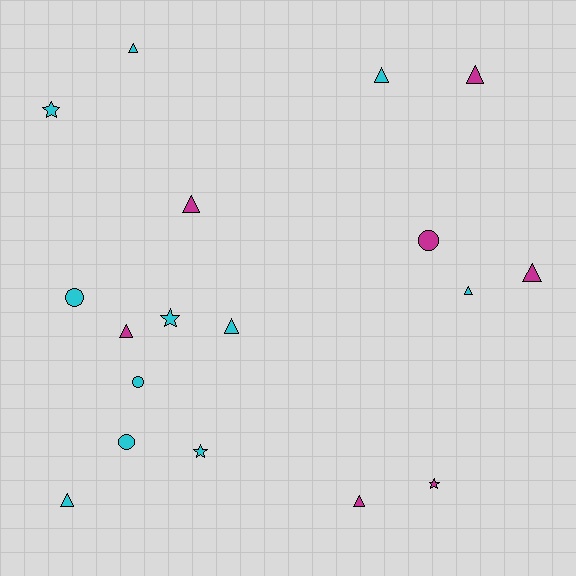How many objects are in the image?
There are 18 objects.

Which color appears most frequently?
Cyan, with 11 objects.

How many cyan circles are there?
There are 3 cyan circles.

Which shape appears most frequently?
Triangle, with 10 objects.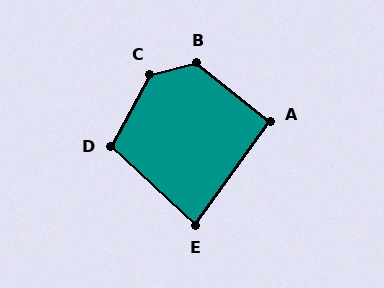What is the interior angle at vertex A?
Approximately 93 degrees (approximately right).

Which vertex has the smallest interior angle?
E, at approximately 83 degrees.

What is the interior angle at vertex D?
Approximately 104 degrees (obtuse).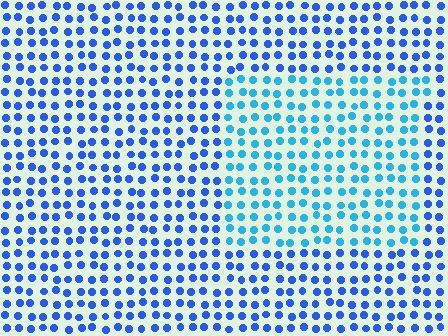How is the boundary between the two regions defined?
The boundary is defined purely by a slight shift in hue (about 30 degrees). Spacing, size, and orientation are identical on both sides.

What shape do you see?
I see a rectangle.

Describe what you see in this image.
The image is filled with small blue elements in a uniform arrangement. A rectangle-shaped region is visible where the elements are tinted to a slightly different hue, forming a subtle color boundary.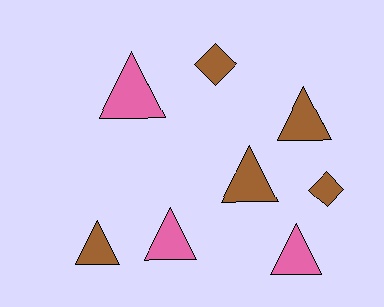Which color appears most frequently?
Brown, with 5 objects.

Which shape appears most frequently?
Triangle, with 6 objects.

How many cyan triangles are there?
There are no cyan triangles.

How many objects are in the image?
There are 8 objects.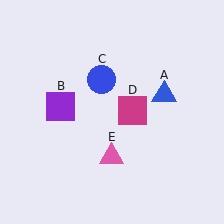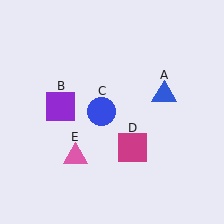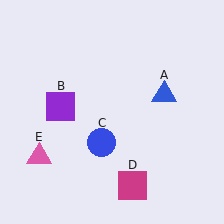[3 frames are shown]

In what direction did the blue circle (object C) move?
The blue circle (object C) moved down.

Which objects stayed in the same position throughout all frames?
Blue triangle (object A) and purple square (object B) remained stationary.